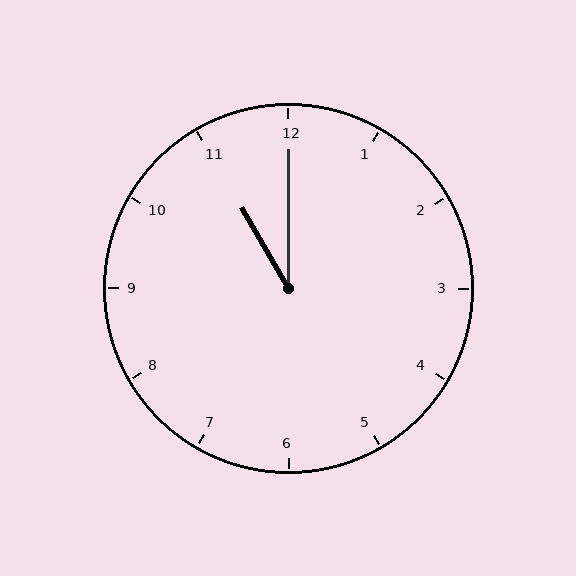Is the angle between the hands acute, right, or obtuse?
It is acute.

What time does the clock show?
11:00.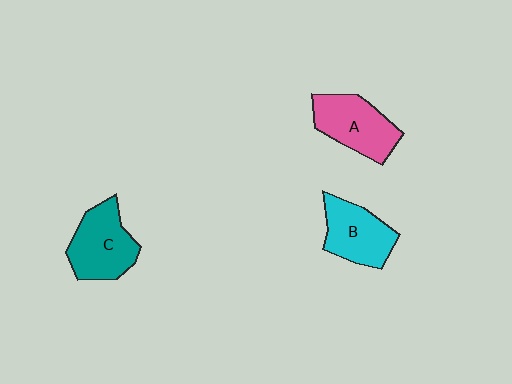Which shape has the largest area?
Shape C (teal).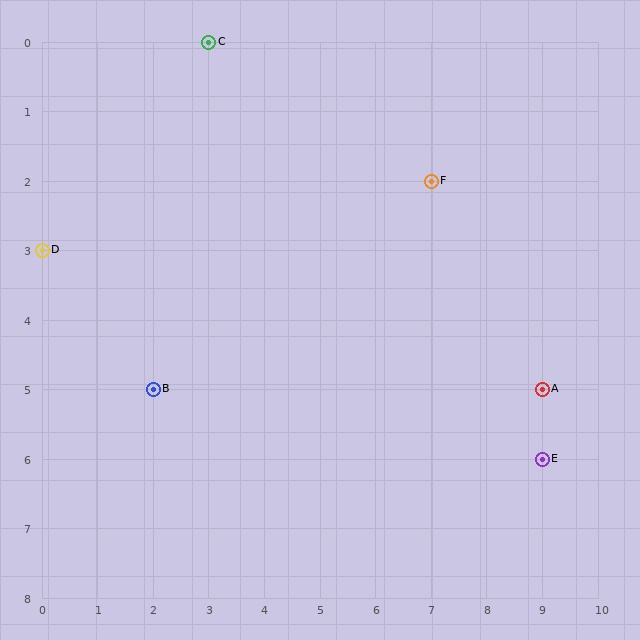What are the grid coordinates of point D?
Point D is at grid coordinates (0, 3).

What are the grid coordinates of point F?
Point F is at grid coordinates (7, 2).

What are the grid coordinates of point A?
Point A is at grid coordinates (9, 5).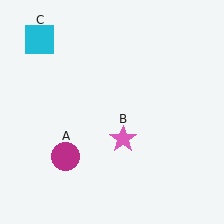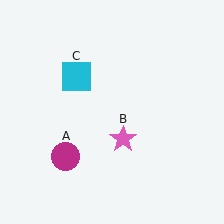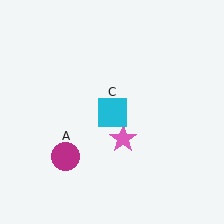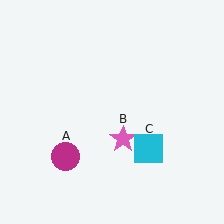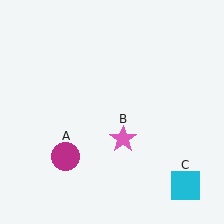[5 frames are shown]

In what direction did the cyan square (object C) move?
The cyan square (object C) moved down and to the right.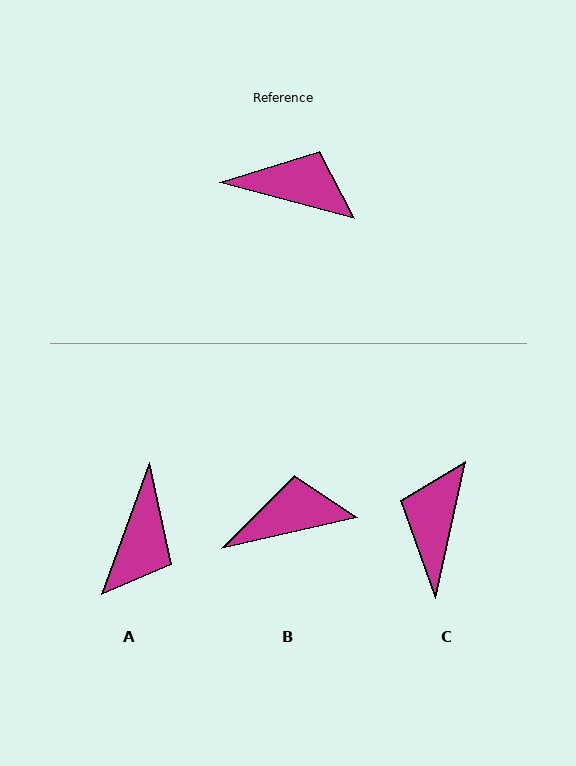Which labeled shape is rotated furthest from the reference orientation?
A, about 95 degrees away.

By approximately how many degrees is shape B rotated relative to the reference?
Approximately 28 degrees counter-clockwise.